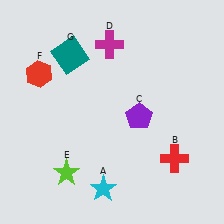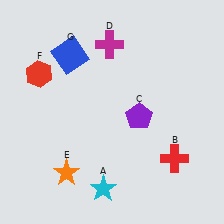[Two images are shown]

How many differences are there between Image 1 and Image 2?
There are 2 differences between the two images.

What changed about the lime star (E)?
In Image 1, E is lime. In Image 2, it changed to orange.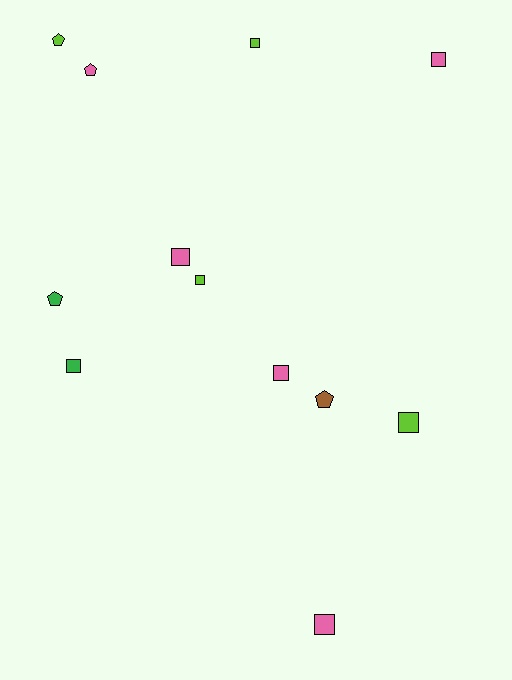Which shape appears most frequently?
Square, with 8 objects.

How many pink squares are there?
There are 4 pink squares.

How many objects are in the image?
There are 12 objects.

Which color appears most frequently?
Pink, with 5 objects.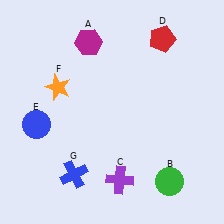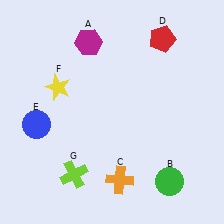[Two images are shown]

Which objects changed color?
C changed from purple to orange. F changed from orange to yellow. G changed from blue to lime.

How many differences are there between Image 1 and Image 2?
There are 3 differences between the two images.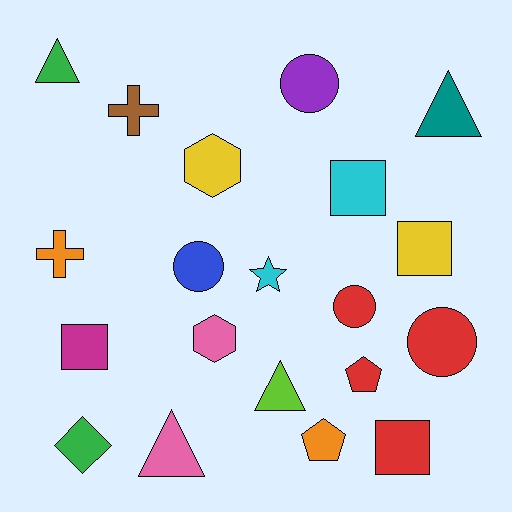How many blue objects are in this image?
There is 1 blue object.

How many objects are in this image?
There are 20 objects.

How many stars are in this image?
There is 1 star.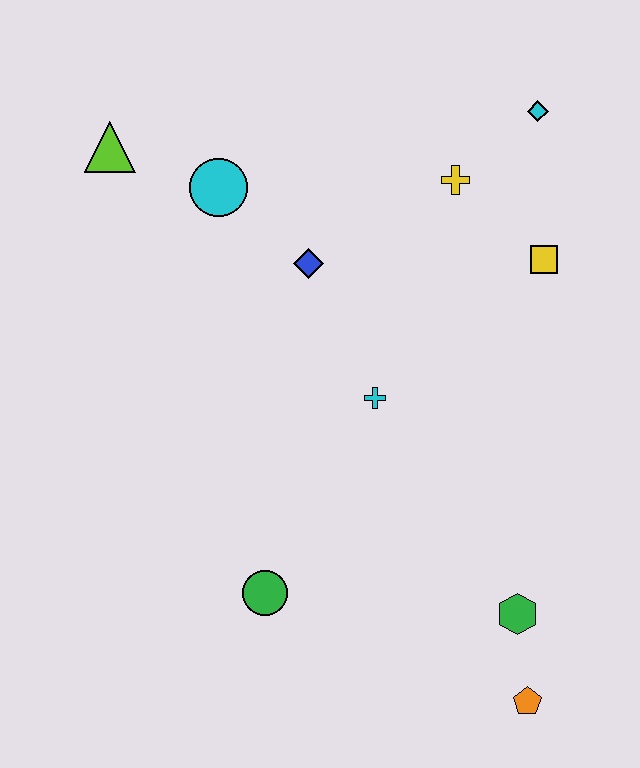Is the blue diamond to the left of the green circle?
No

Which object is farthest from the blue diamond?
The orange pentagon is farthest from the blue diamond.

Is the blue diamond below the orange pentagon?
No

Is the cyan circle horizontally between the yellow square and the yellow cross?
No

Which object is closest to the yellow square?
The yellow cross is closest to the yellow square.